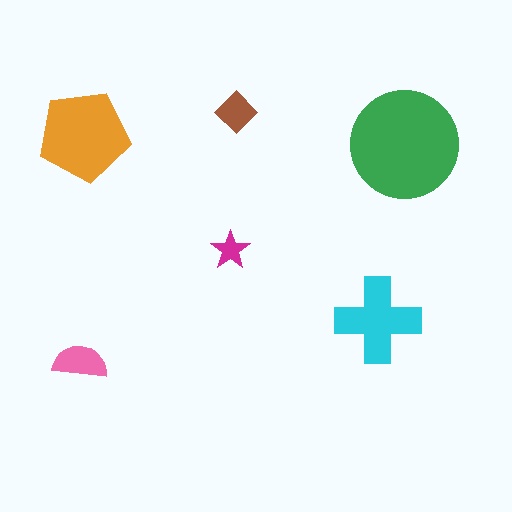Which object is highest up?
The brown diamond is topmost.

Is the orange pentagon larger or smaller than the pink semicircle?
Larger.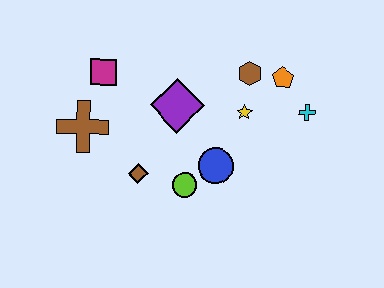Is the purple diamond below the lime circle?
No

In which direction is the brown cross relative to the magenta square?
The brown cross is below the magenta square.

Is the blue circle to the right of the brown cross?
Yes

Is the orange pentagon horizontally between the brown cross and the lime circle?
No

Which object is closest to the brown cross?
The magenta square is closest to the brown cross.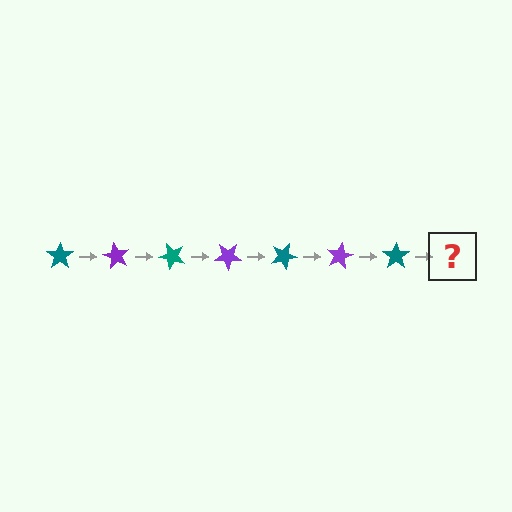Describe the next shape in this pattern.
It should be a purple star, rotated 420 degrees from the start.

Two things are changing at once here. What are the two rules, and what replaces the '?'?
The two rules are that it rotates 60 degrees each step and the color cycles through teal and purple. The '?' should be a purple star, rotated 420 degrees from the start.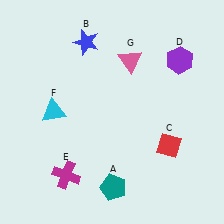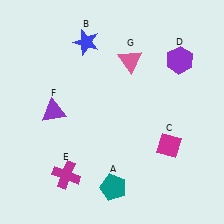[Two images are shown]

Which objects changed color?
C changed from red to magenta. F changed from cyan to purple.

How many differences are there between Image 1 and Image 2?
There are 2 differences between the two images.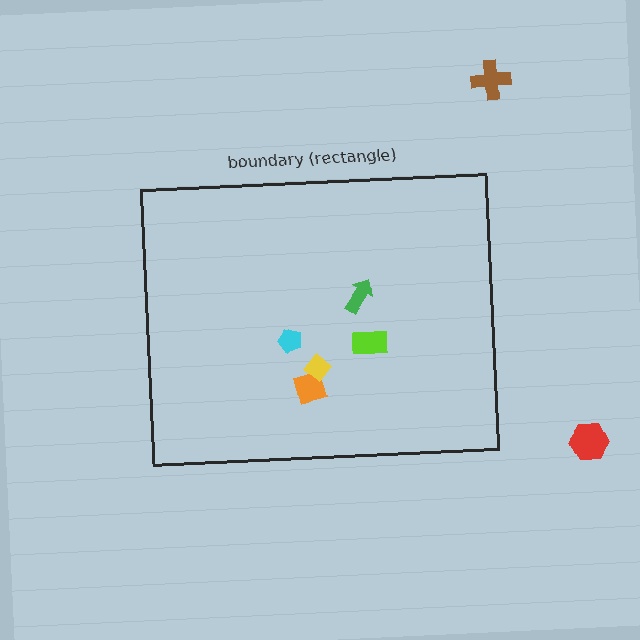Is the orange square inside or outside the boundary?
Inside.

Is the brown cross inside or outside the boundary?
Outside.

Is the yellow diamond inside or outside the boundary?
Inside.